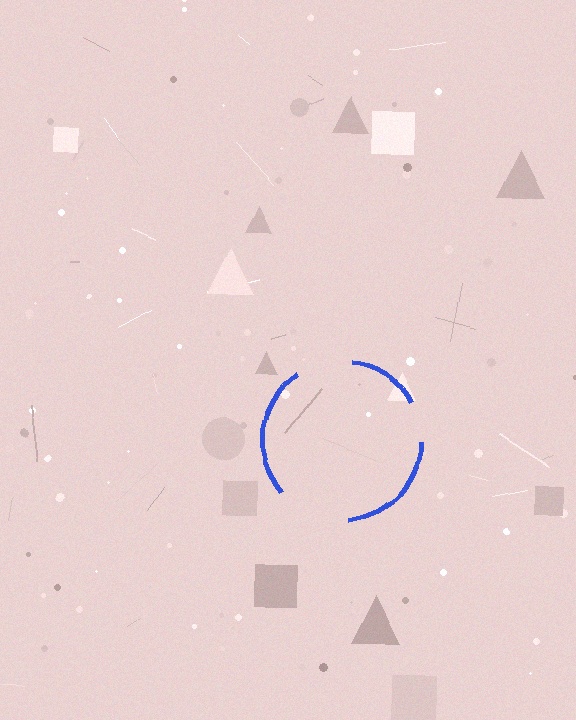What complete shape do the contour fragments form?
The contour fragments form a circle.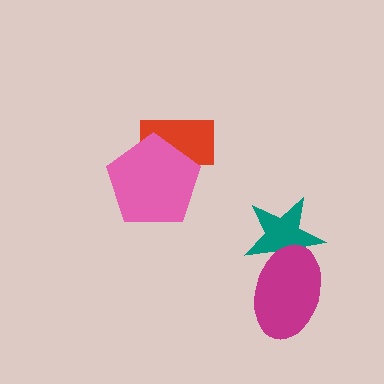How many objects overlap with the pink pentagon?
1 object overlaps with the pink pentagon.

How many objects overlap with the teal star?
1 object overlaps with the teal star.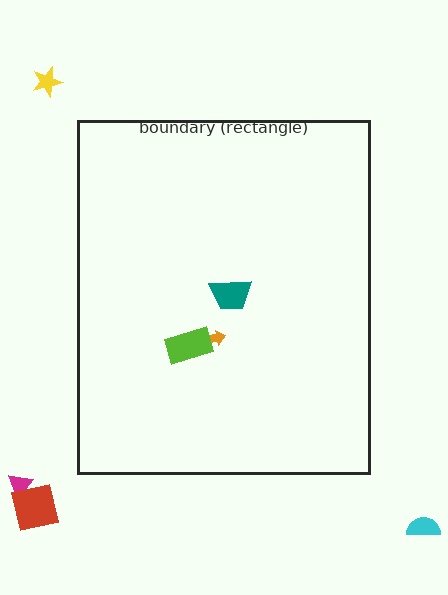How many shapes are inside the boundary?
3 inside, 4 outside.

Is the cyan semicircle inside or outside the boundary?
Outside.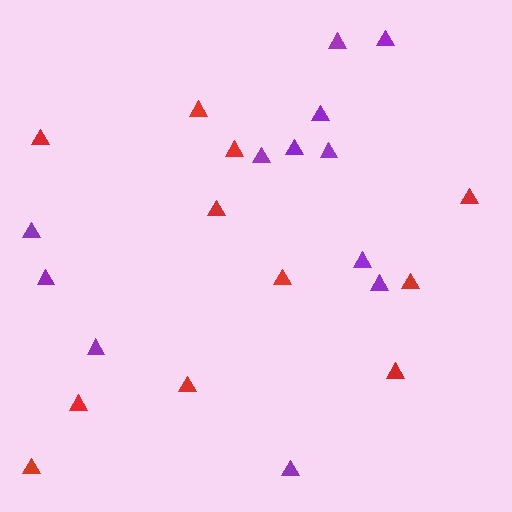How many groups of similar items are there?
There are 2 groups: one group of purple triangles (12) and one group of red triangles (11).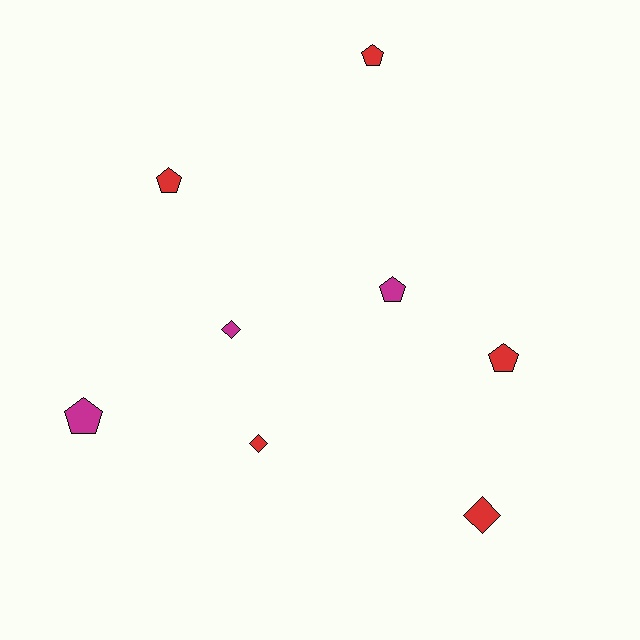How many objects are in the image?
There are 8 objects.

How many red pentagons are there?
There are 3 red pentagons.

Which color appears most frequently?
Red, with 5 objects.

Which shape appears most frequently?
Pentagon, with 5 objects.